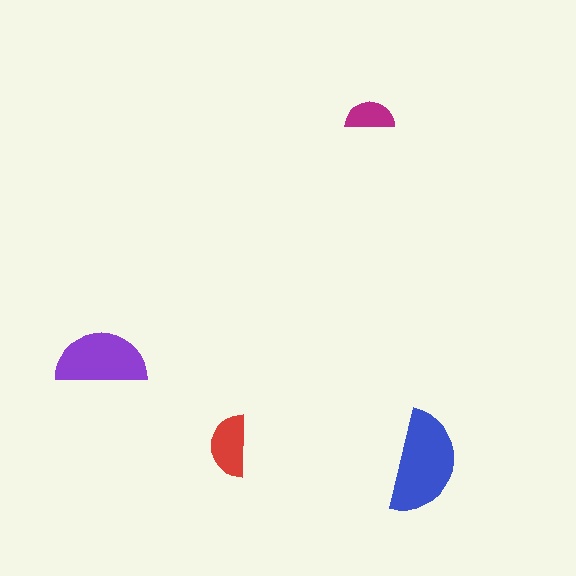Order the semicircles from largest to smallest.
the blue one, the purple one, the red one, the magenta one.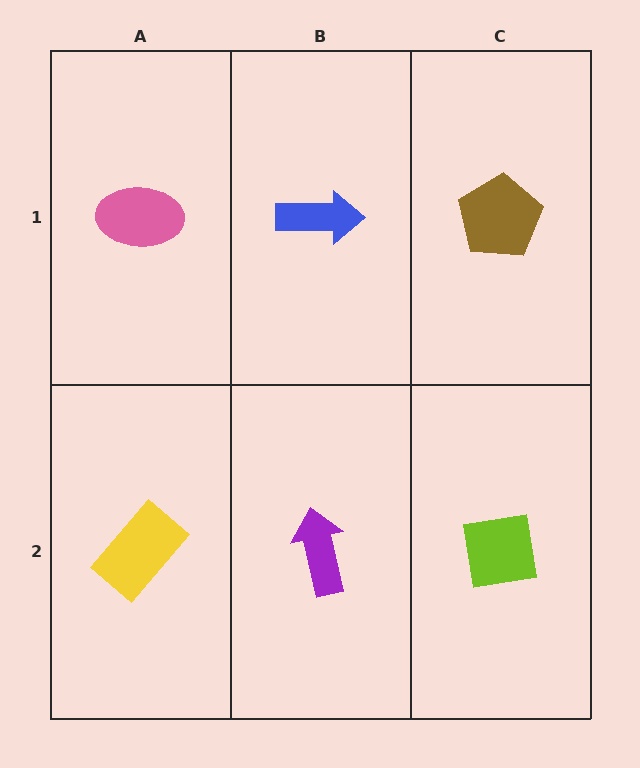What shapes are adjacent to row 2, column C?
A brown pentagon (row 1, column C), a purple arrow (row 2, column B).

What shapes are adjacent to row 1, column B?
A purple arrow (row 2, column B), a pink ellipse (row 1, column A), a brown pentagon (row 1, column C).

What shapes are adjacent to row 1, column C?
A lime square (row 2, column C), a blue arrow (row 1, column B).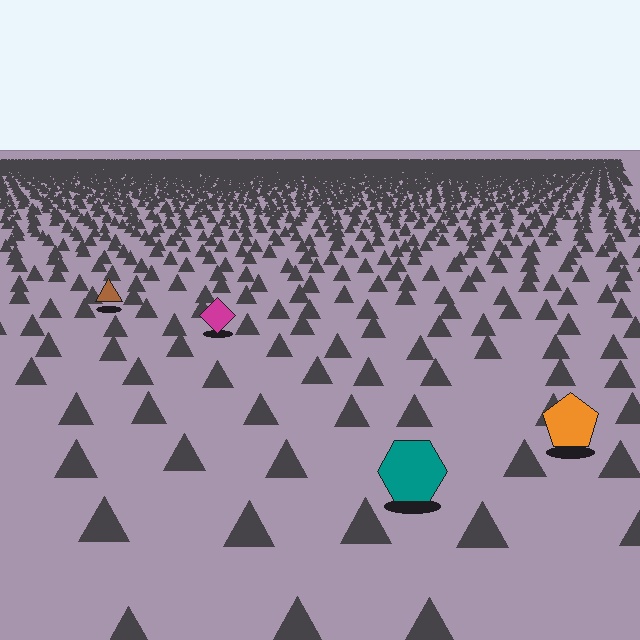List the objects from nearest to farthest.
From nearest to farthest: the teal hexagon, the orange pentagon, the magenta diamond, the brown triangle.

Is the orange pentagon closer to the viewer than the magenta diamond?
Yes. The orange pentagon is closer — you can tell from the texture gradient: the ground texture is coarser near it.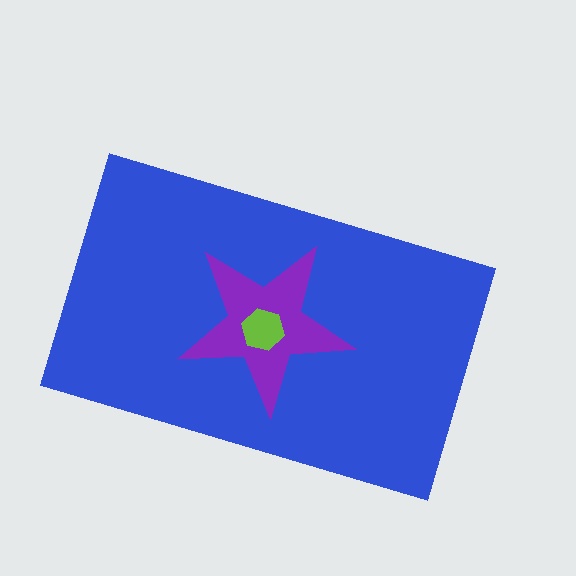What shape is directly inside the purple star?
The lime hexagon.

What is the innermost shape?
The lime hexagon.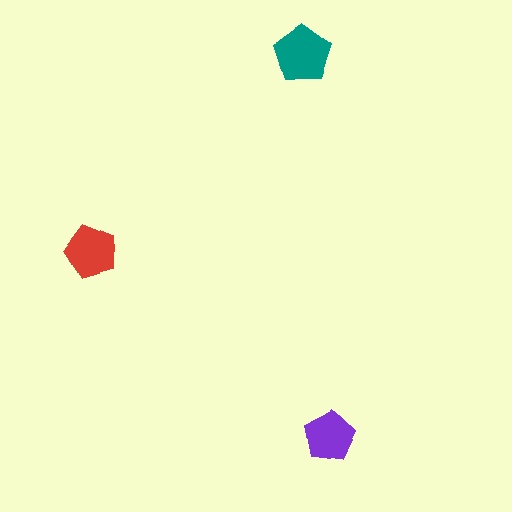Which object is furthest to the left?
The red pentagon is leftmost.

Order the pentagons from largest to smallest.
the teal one, the red one, the purple one.